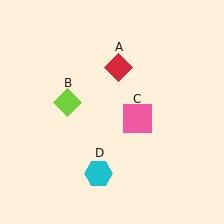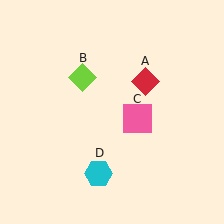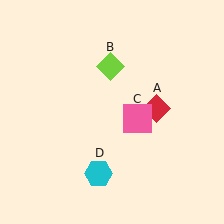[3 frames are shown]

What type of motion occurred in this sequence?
The red diamond (object A), lime diamond (object B) rotated clockwise around the center of the scene.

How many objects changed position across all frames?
2 objects changed position: red diamond (object A), lime diamond (object B).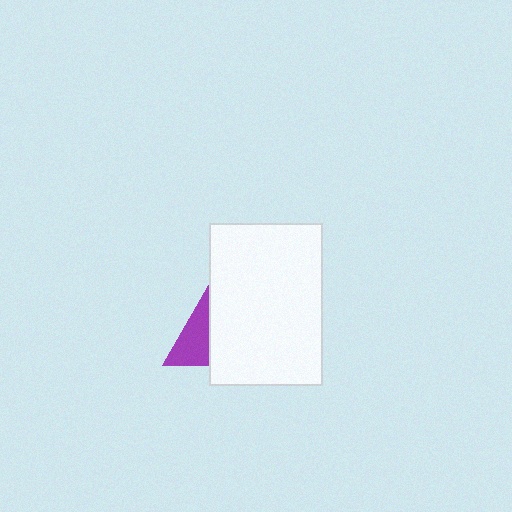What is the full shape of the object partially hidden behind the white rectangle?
The partially hidden object is a purple triangle.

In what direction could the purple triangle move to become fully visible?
The purple triangle could move left. That would shift it out from behind the white rectangle entirely.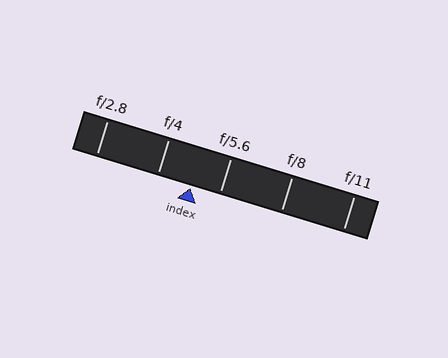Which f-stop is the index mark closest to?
The index mark is closest to f/5.6.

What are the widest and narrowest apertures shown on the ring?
The widest aperture shown is f/2.8 and the narrowest is f/11.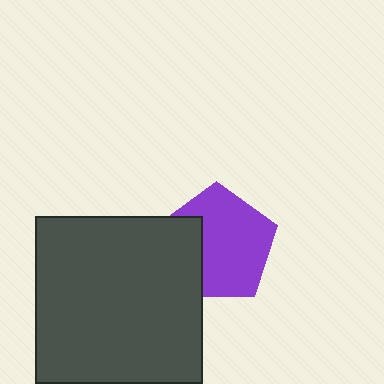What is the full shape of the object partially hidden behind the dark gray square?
The partially hidden object is a purple pentagon.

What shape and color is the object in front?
The object in front is a dark gray square.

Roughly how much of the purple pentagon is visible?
Most of it is visible (roughly 70%).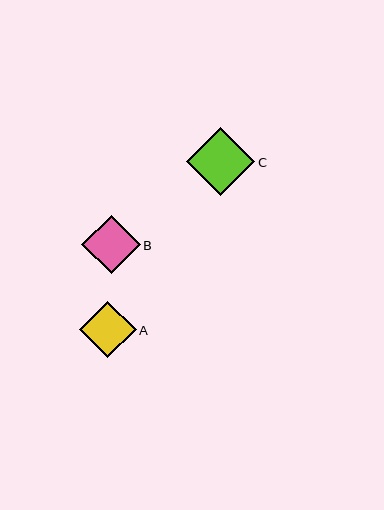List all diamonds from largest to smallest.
From largest to smallest: C, B, A.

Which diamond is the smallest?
Diamond A is the smallest with a size of approximately 56 pixels.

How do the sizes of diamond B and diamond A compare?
Diamond B and diamond A are approximately the same size.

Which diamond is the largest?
Diamond C is the largest with a size of approximately 68 pixels.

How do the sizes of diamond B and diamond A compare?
Diamond B and diamond A are approximately the same size.